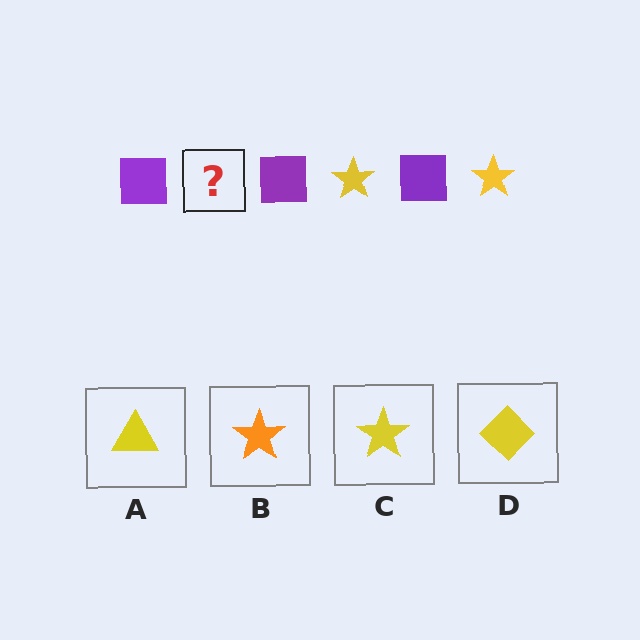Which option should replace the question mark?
Option C.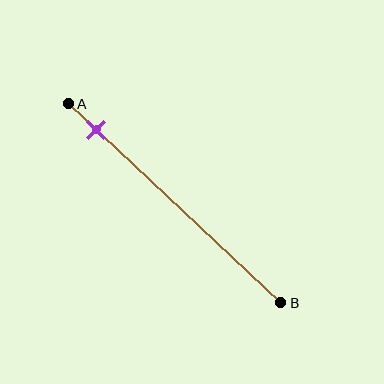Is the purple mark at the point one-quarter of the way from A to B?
No, the mark is at about 15% from A, not at the 25% one-quarter point.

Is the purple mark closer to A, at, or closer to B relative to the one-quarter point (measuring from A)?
The purple mark is closer to point A than the one-quarter point of segment AB.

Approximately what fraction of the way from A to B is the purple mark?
The purple mark is approximately 15% of the way from A to B.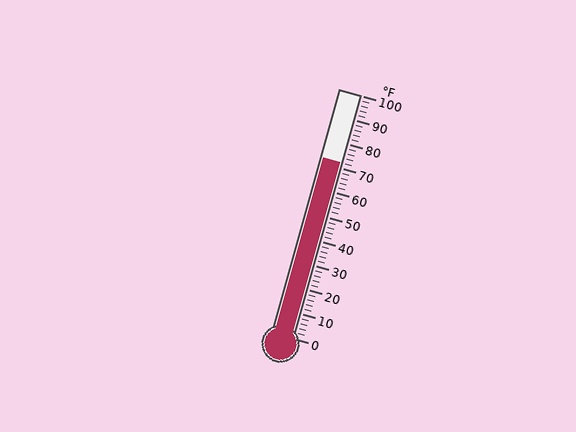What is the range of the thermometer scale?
The thermometer scale ranges from 0°F to 100°F.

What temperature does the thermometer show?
The thermometer shows approximately 72°F.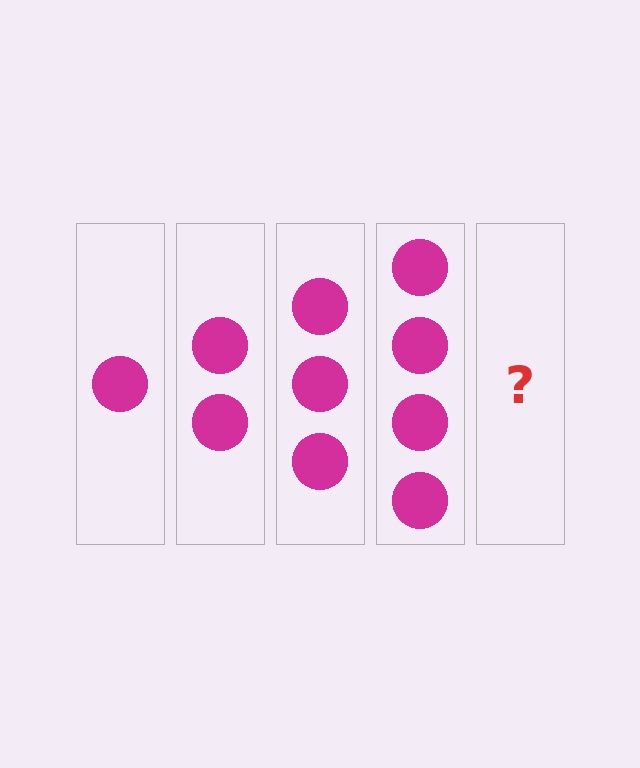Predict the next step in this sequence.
The next step is 5 circles.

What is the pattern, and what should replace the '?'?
The pattern is that each step adds one more circle. The '?' should be 5 circles.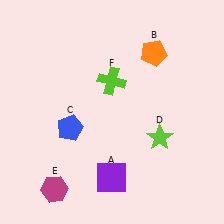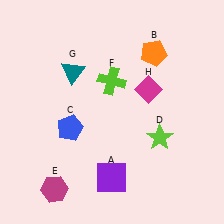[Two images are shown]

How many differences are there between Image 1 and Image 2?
There are 2 differences between the two images.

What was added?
A teal triangle (G), a magenta diamond (H) were added in Image 2.